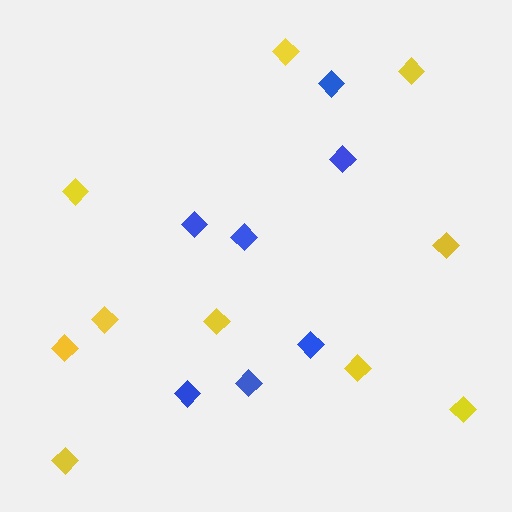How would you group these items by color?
There are 2 groups: one group of blue diamonds (7) and one group of yellow diamonds (10).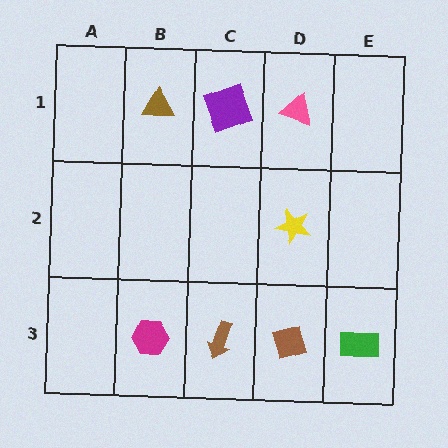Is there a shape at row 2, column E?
No, that cell is empty.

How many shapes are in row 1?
3 shapes.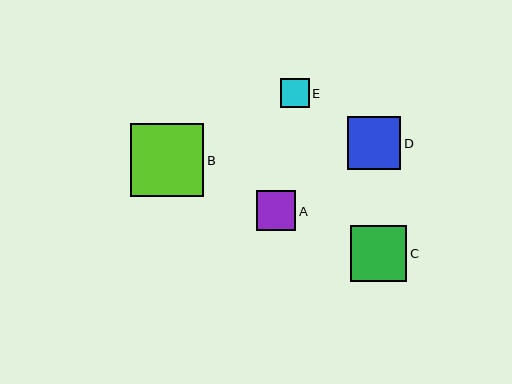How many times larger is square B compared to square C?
Square B is approximately 1.3 times the size of square C.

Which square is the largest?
Square B is the largest with a size of approximately 73 pixels.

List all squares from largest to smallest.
From largest to smallest: B, C, D, A, E.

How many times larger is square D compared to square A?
Square D is approximately 1.3 times the size of square A.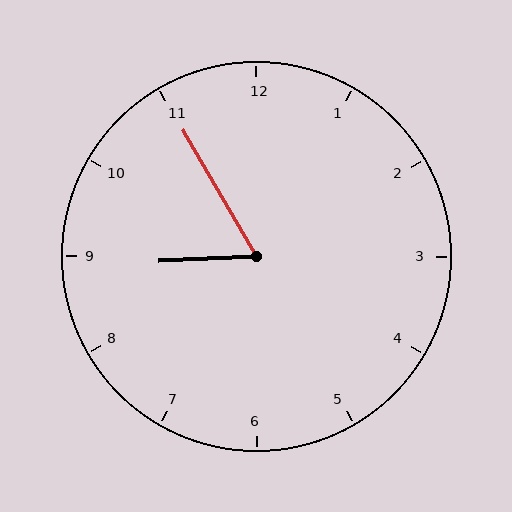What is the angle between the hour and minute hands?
Approximately 62 degrees.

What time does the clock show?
8:55.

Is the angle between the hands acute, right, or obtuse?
It is acute.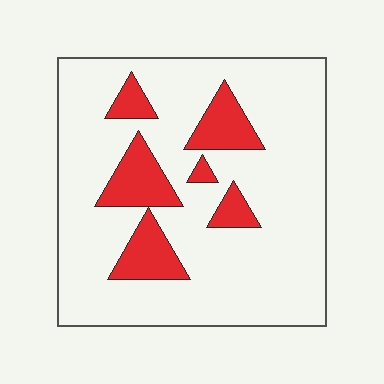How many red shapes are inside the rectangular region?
6.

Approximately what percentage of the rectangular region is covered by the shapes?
Approximately 20%.